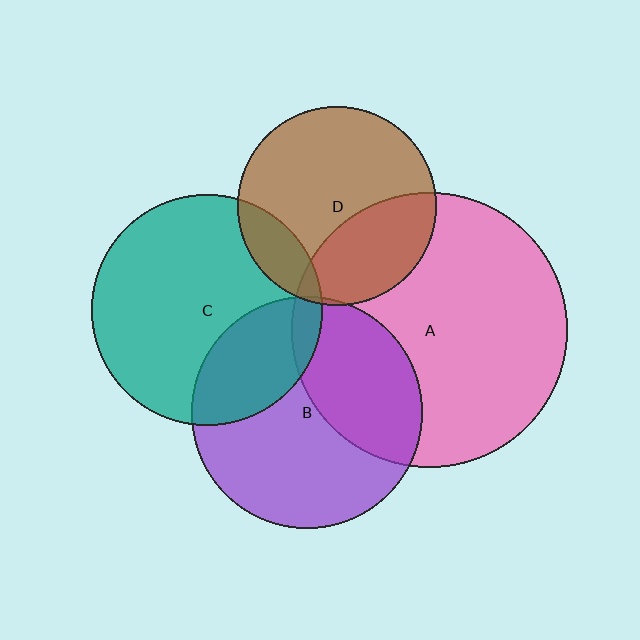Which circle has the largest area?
Circle A (pink).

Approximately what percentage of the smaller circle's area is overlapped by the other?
Approximately 5%.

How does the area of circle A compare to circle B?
Approximately 1.4 times.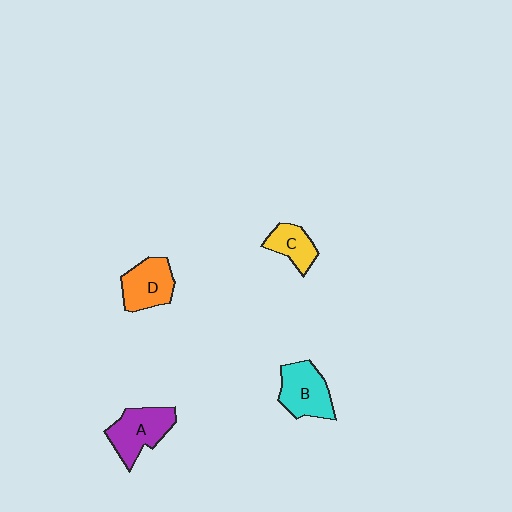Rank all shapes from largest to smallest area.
From largest to smallest: A (purple), B (cyan), D (orange), C (yellow).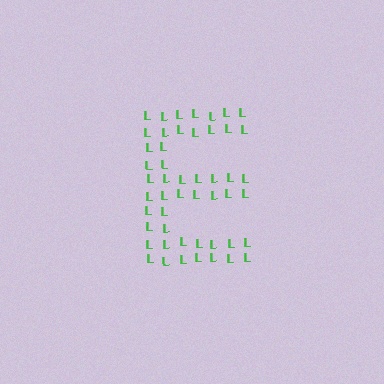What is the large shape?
The large shape is the letter E.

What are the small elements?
The small elements are letter L's.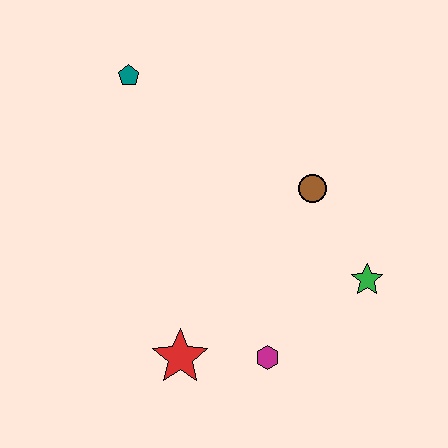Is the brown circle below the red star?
No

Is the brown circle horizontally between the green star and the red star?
Yes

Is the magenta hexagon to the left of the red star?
No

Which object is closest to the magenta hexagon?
The red star is closest to the magenta hexagon.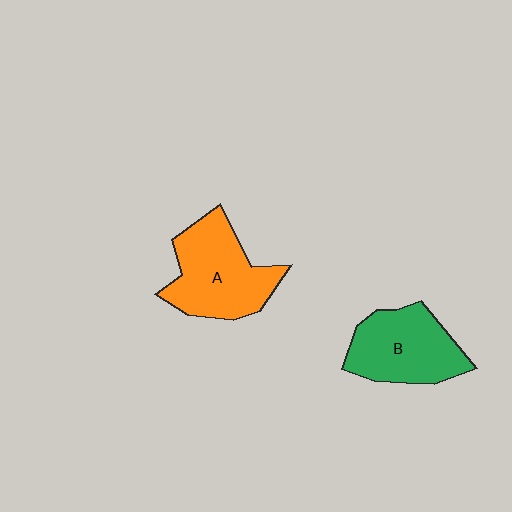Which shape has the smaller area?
Shape B (green).